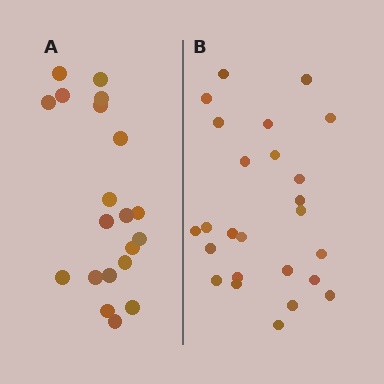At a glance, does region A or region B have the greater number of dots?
Region B (the right region) has more dots.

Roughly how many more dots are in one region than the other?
Region B has about 5 more dots than region A.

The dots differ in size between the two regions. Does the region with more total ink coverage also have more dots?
No. Region A has more total ink coverage because its dots are larger, but region B actually contains more individual dots. Total area can be misleading — the number of items is what matters here.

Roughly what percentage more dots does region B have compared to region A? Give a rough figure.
About 25% more.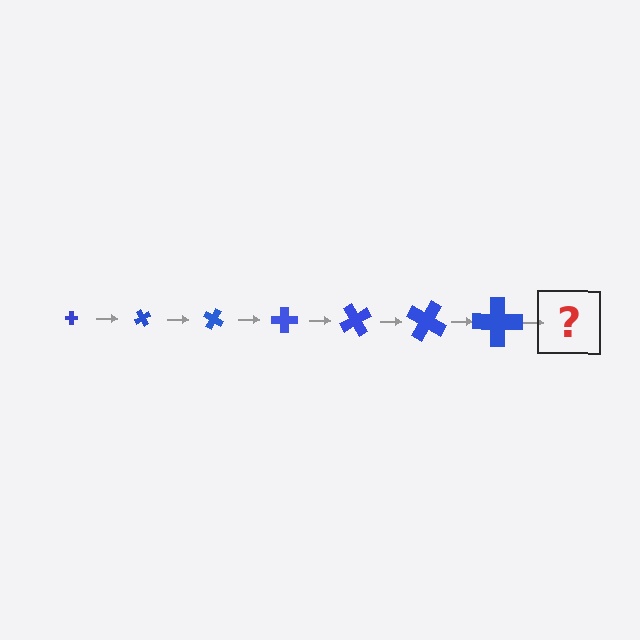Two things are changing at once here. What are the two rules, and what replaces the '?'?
The two rules are that the cross grows larger each step and it rotates 60 degrees each step. The '?' should be a cross, larger than the previous one and rotated 420 degrees from the start.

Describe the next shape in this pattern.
It should be a cross, larger than the previous one and rotated 420 degrees from the start.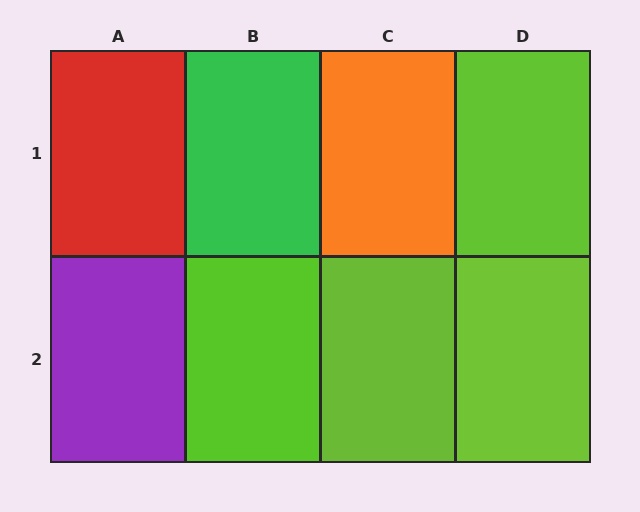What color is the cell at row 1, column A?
Red.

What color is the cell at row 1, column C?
Orange.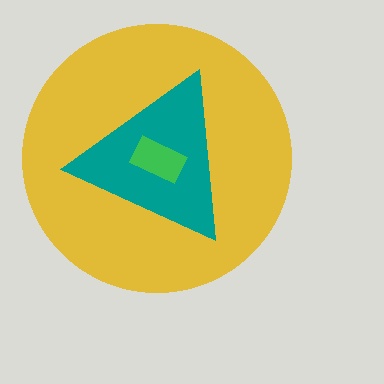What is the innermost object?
The green rectangle.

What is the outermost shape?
The yellow circle.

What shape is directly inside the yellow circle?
The teal triangle.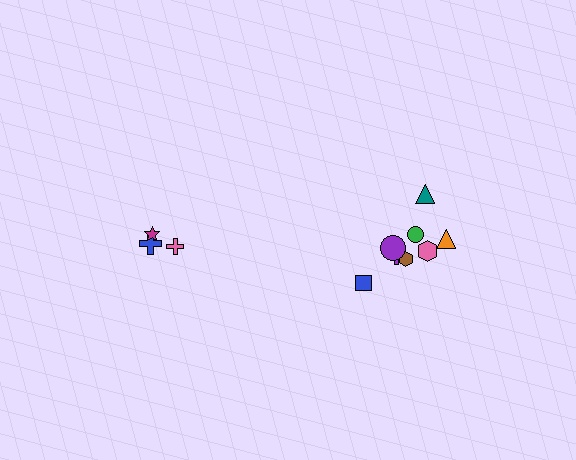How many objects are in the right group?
There are 8 objects.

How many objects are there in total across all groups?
There are 11 objects.